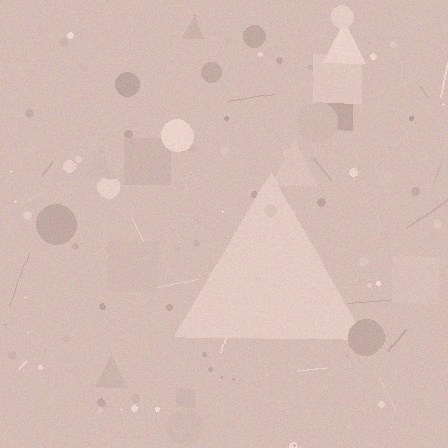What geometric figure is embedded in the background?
A triangle is embedded in the background.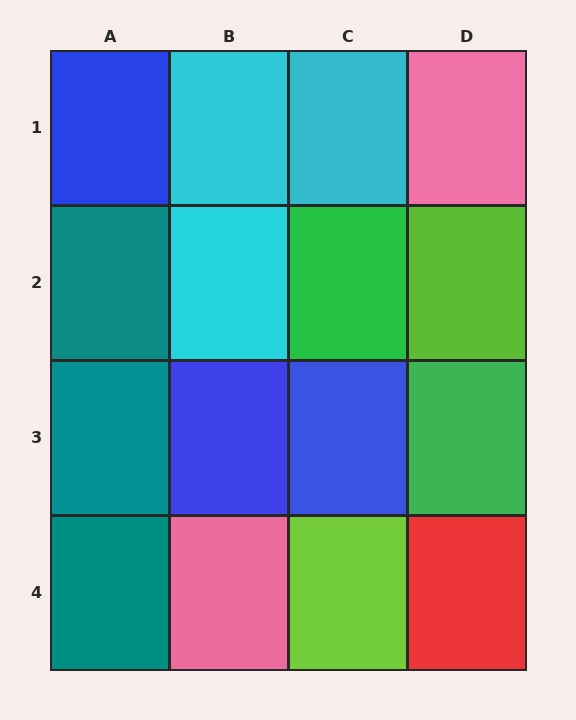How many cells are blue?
3 cells are blue.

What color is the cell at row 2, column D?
Lime.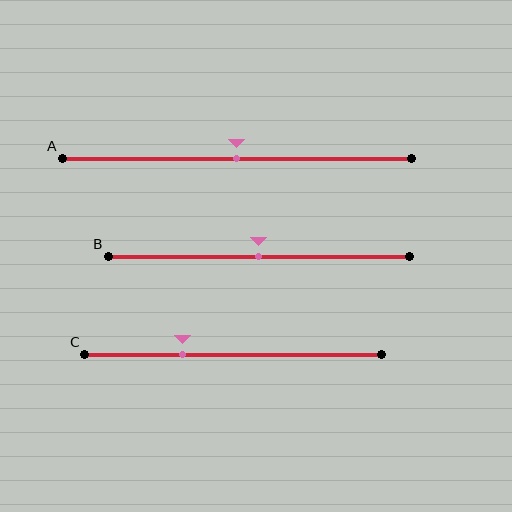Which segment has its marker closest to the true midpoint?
Segment A has its marker closest to the true midpoint.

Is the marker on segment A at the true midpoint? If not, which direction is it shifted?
Yes, the marker on segment A is at the true midpoint.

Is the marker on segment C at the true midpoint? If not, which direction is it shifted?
No, the marker on segment C is shifted to the left by about 17% of the segment length.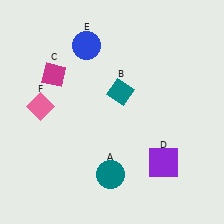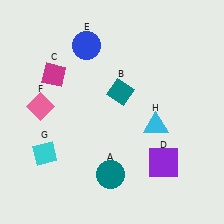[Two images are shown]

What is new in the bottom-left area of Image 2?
A cyan diamond (G) was added in the bottom-left area of Image 2.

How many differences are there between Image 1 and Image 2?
There are 2 differences between the two images.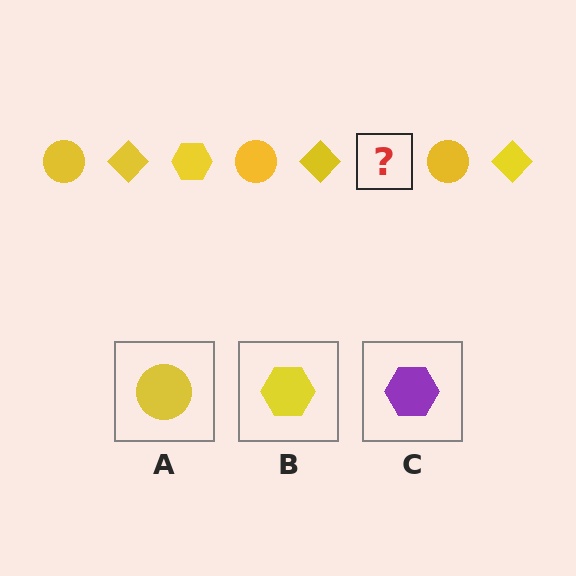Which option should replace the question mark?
Option B.